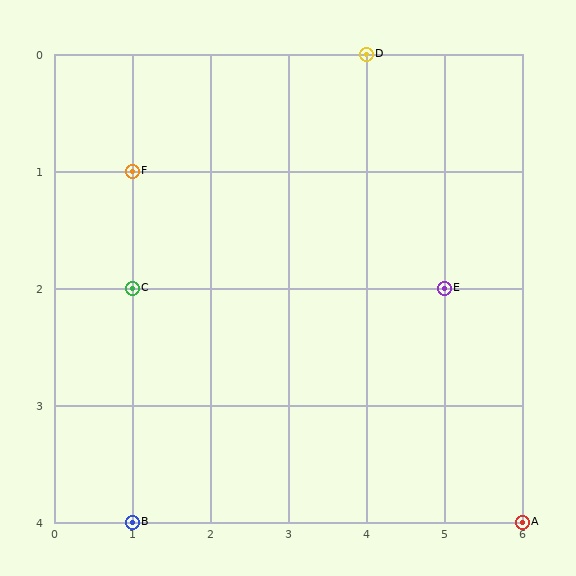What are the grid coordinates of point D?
Point D is at grid coordinates (4, 0).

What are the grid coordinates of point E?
Point E is at grid coordinates (5, 2).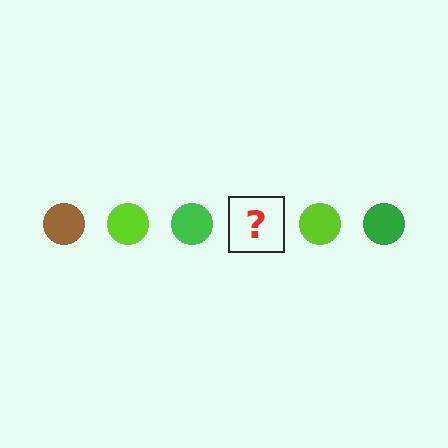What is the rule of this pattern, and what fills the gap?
The rule is that the pattern cycles through brown, lime, green circles. The gap should be filled with a brown circle.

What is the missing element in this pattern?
The missing element is a brown circle.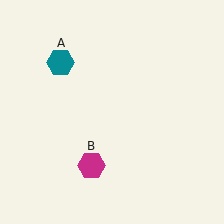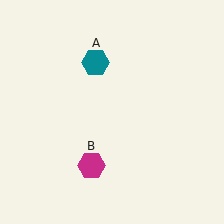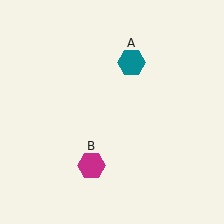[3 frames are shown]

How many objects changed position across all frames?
1 object changed position: teal hexagon (object A).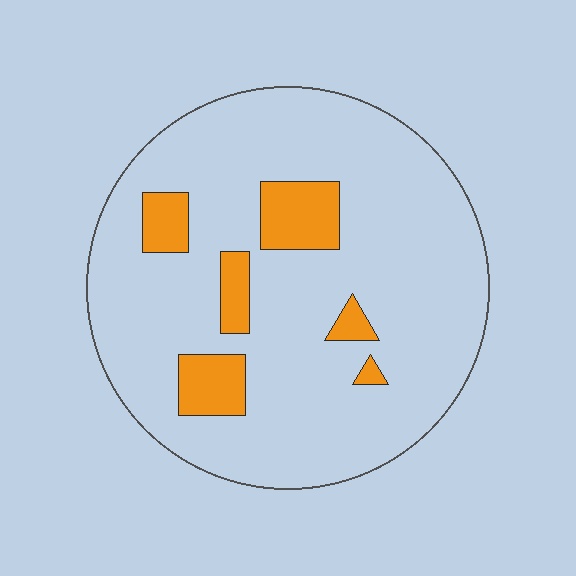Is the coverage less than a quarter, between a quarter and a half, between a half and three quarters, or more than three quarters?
Less than a quarter.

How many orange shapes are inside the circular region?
6.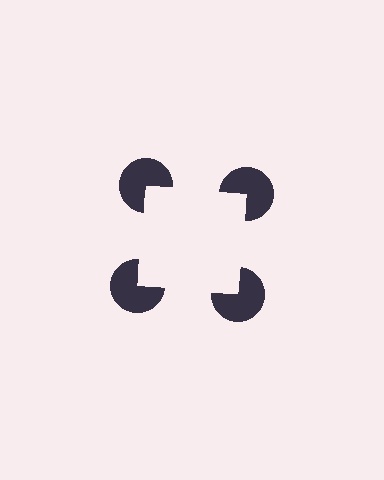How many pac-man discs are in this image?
There are 4 — one at each vertex of the illusory square.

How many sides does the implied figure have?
4 sides.